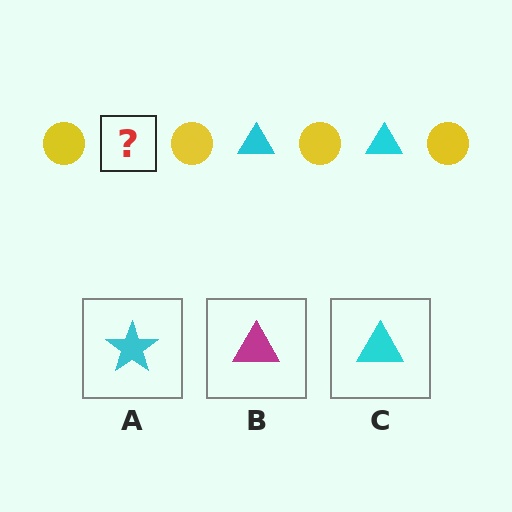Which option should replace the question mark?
Option C.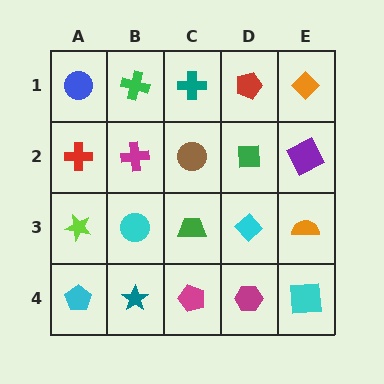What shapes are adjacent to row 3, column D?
A green square (row 2, column D), a magenta hexagon (row 4, column D), a green trapezoid (row 3, column C), an orange semicircle (row 3, column E).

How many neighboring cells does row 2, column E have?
3.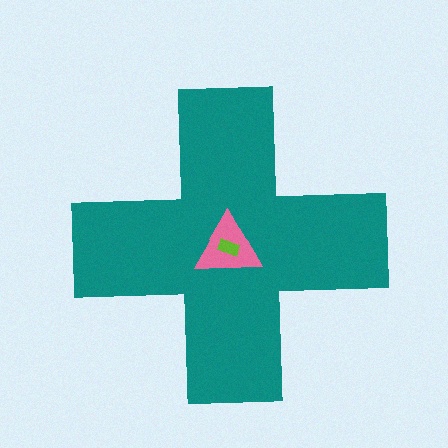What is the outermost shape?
The teal cross.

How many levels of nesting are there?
3.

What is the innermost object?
The lime rectangle.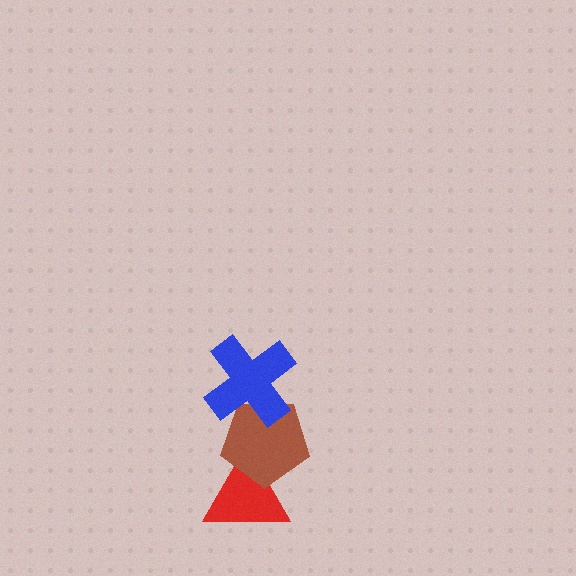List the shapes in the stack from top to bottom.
From top to bottom: the blue cross, the brown pentagon, the red triangle.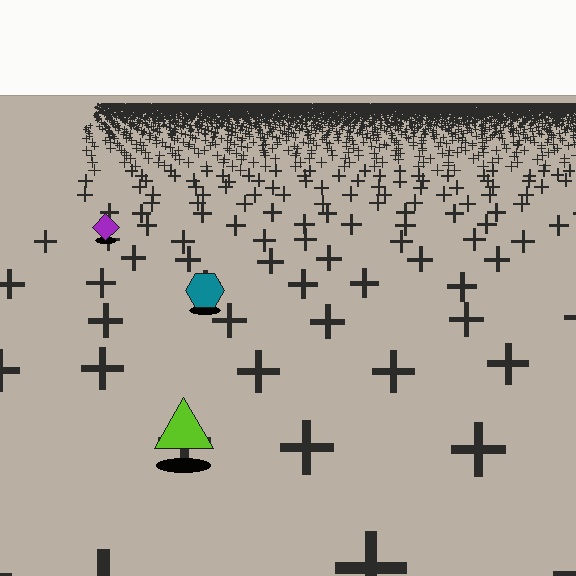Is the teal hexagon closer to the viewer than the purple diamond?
Yes. The teal hexagon is closer — you can tell from the texture gradient: the ground texture is coarser near it.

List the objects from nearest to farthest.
From nearest to farthest: the lime triangle, the teal hexagon, the purple diamond.